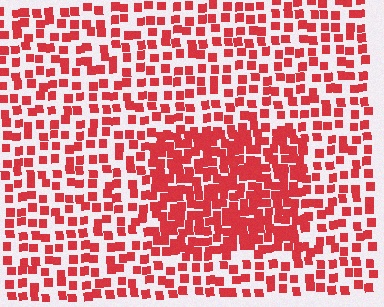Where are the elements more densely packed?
The elements are more densely packed inside the rectangle boundary.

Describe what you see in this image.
The image contains small red elements arranged at two different densities. A rectangle-shaped region is visible where the elements are more densely packed than the surrounding area.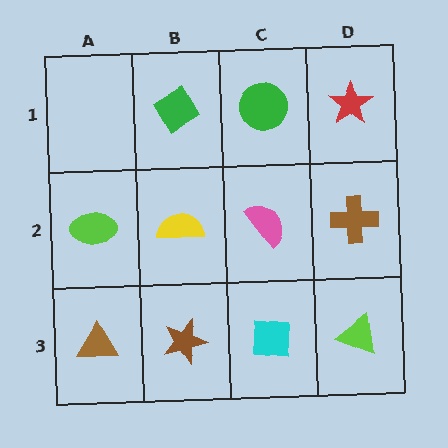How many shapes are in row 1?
3 shapes.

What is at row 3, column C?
A cyan square.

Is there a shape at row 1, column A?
No, that cell is empty.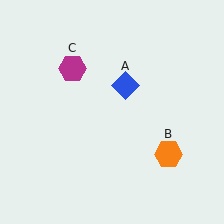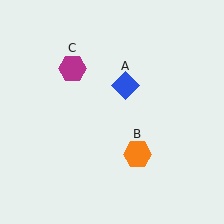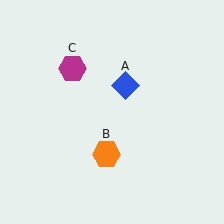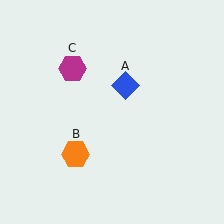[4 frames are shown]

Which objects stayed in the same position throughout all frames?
Blue diamond (object A) and magenta hexagon (object C) remained stationary.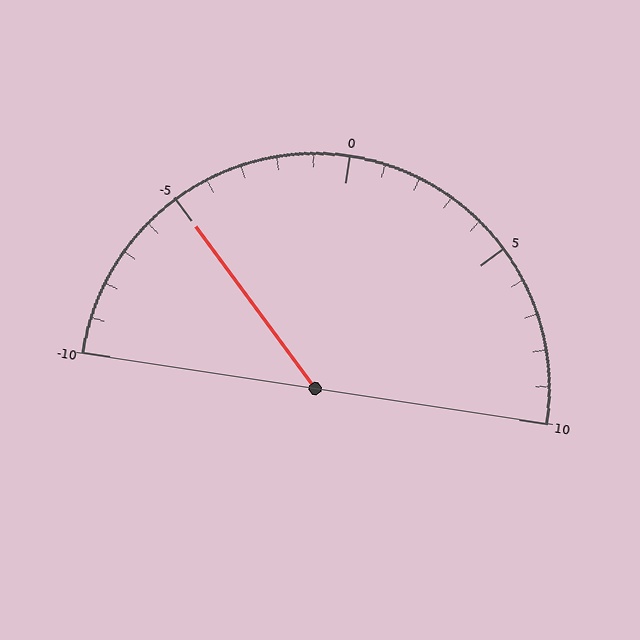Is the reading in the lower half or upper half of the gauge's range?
The reading is in the lower half of the range (-10 to 10).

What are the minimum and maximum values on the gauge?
The gauge ranges from -10 to 10.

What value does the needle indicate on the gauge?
The needle indicates approximately -5.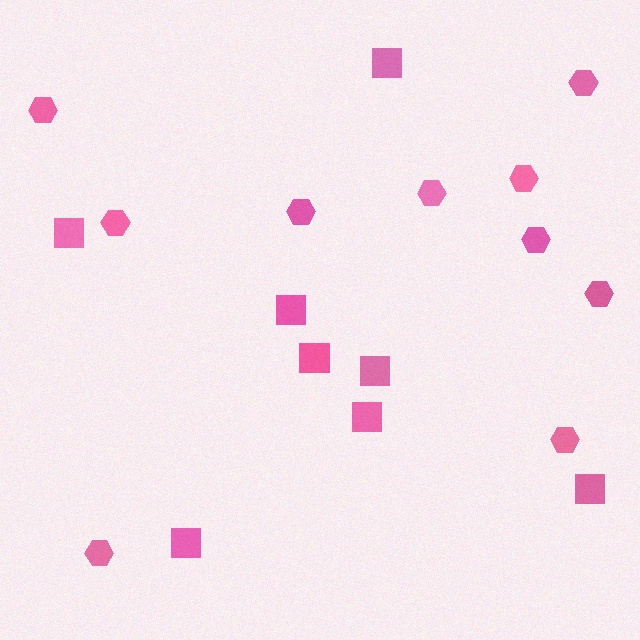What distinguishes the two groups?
There are 2 groups: one group of squares (8) and one group of hexagons (10).